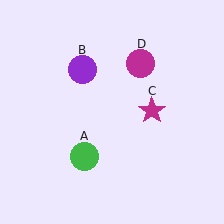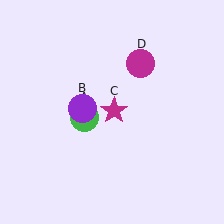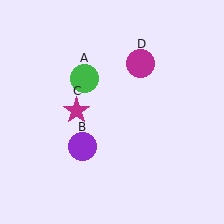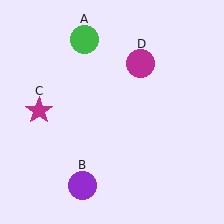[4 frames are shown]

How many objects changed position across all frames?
3 objects changed position: green circle (object A), purple circle (object B), magenta star (object C).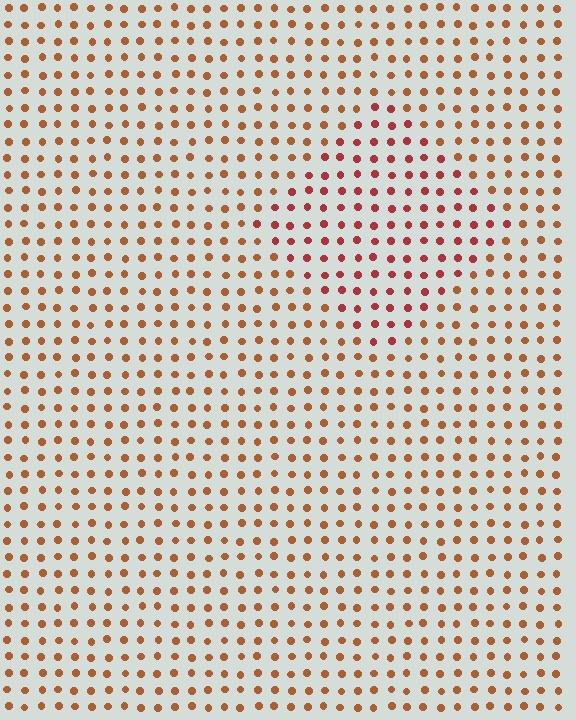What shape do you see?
I see a diamond.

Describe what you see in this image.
The image is filled with small brown elements in a uniform arrangement. A diamond-shaped region is visible where the elements are tinted to a slightly different hue, forming a subtle color boundary.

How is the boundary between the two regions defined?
The boundary is defined purely by a slight shift in hue (about 26 degrees). Spacing, size, and orientation are identical on both sides.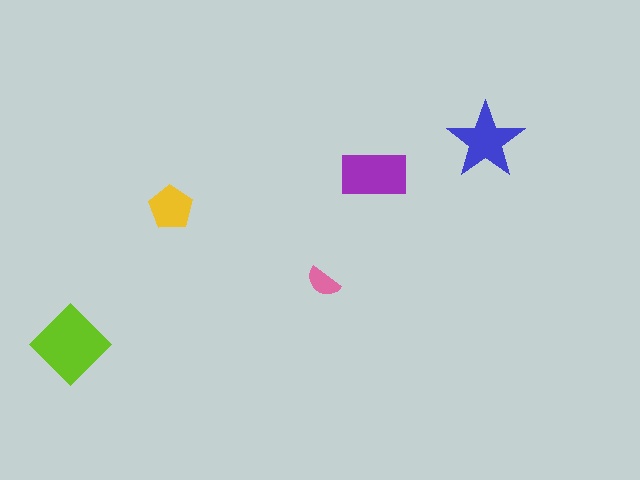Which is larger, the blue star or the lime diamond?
The lime diamond.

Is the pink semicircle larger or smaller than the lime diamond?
Smaller.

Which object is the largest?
The lime diamond.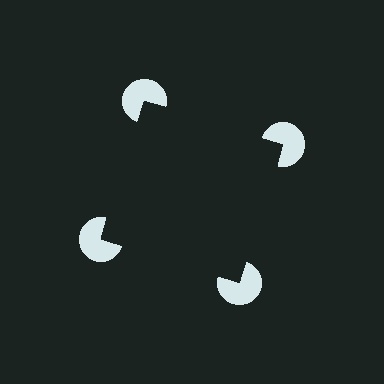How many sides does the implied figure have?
4 sides.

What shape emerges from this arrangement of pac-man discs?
An illusory square — its edges are inferred from the aligned wedge cuts in the pac-man discs, not physically drawn.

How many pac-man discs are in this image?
There are 4 — one at each vertex of the illusory square.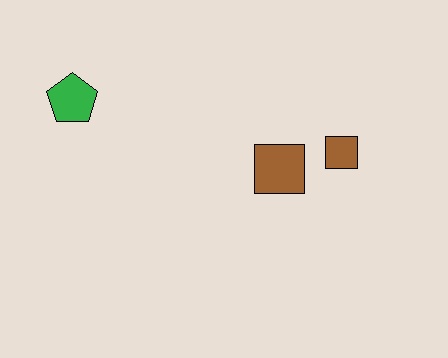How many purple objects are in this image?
There are no purple objects.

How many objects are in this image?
There are 3 objects.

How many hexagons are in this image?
There are no hexagons.